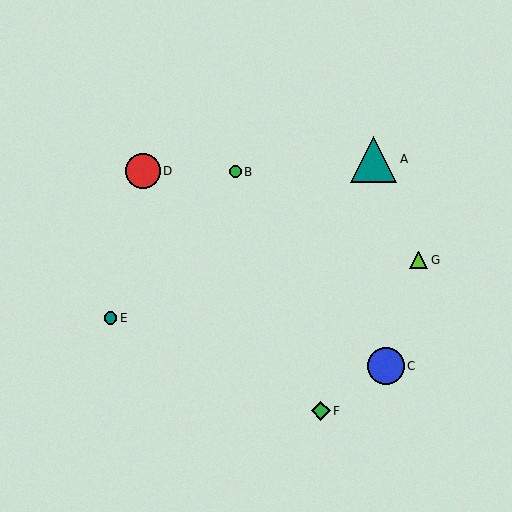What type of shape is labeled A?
Shape A is a teal triangle.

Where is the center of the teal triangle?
The center of the teal triangle is at (374, 159).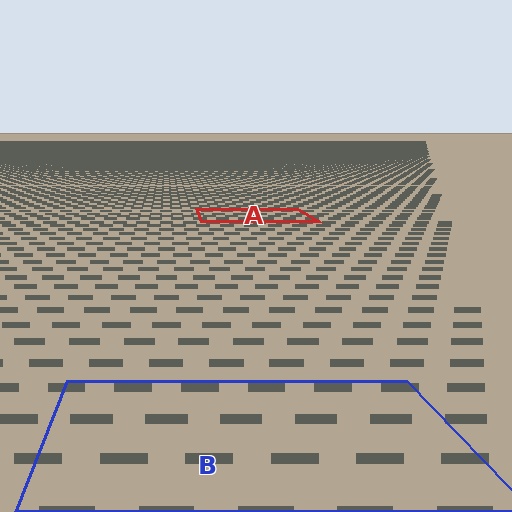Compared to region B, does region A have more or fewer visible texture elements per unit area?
Region A has more texture elements per unit area — they are packed more densely because it is farther away.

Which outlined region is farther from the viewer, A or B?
Region A is farther from the viewer — the texture elements inside it appear smaller and more densely packed.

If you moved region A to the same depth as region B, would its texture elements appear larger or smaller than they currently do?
They would appear larger. At a closer depth, the same texture elements are projected at a bigger on-screen size.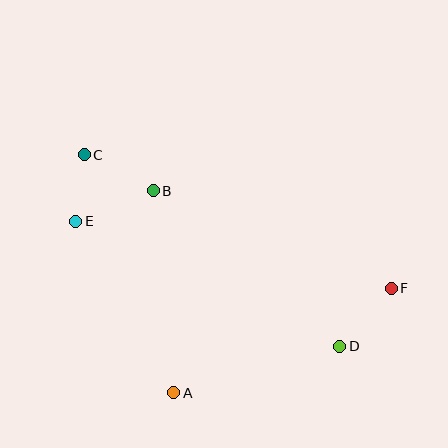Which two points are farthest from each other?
Points C and F are farthest from each other.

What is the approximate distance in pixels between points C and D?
The distance between C and D is approximately 320 pixels.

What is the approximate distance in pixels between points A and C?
The distance between A and C is approximately 254 pixels.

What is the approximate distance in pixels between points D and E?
The distance between D and E is approximately 292 pixels.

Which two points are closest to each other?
Points C and E are closest to each other.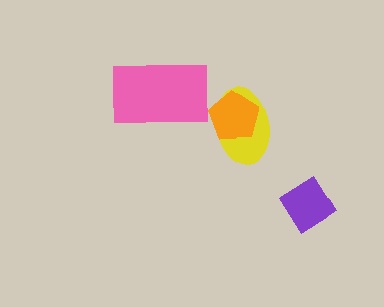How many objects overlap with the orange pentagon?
1 object overlaps with the orange pentagon.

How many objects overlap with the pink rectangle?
0 objects overlap with the pink rectangle.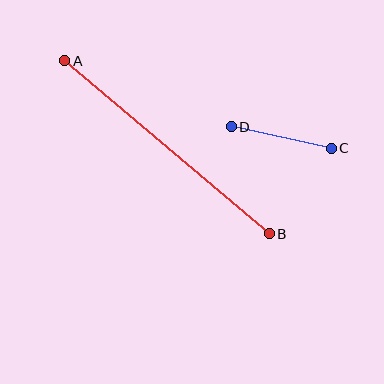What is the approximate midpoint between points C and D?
The midpoint is at approximately (281, 137) pixels.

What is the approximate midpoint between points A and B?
The midpoint is at approximately (167, 147) pixels.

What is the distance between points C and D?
The distance is approximately 103 pixels.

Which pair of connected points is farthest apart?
Points A and B are farthest apart.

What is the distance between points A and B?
The distance is approximately 268 pixels.